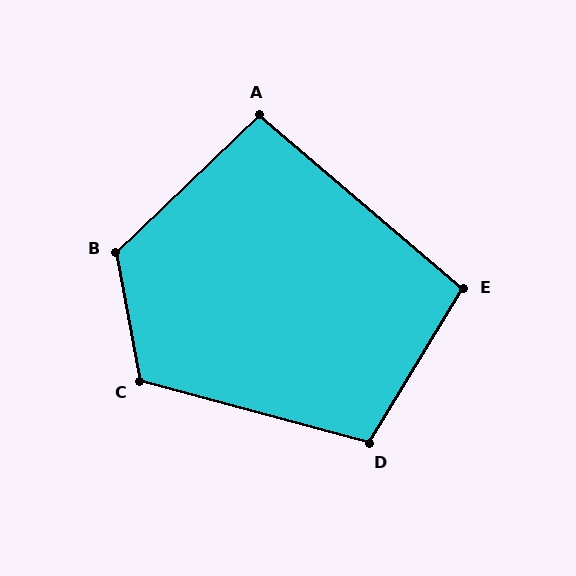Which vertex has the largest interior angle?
B, at approximately 124 degrees.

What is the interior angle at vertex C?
Approximately 115 degrees (obtuse).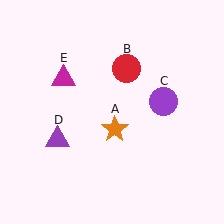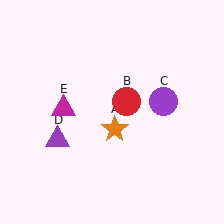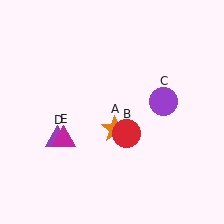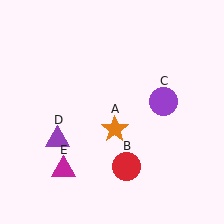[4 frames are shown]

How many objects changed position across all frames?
2 objects changed position: red circle (object B), magenta triangle (object E).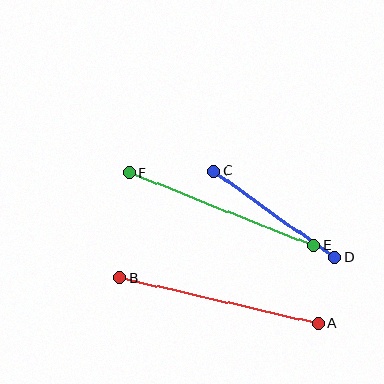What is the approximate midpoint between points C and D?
The midpoint is at approximately (274, 214) pixels.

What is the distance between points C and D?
The distance is approximately 149 pixels.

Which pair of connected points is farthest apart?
Points A and B are farthest apart.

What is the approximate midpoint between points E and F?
The midpoint is at approximately (221, 209) pixels.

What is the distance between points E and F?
The distance is approximately 198 pixels.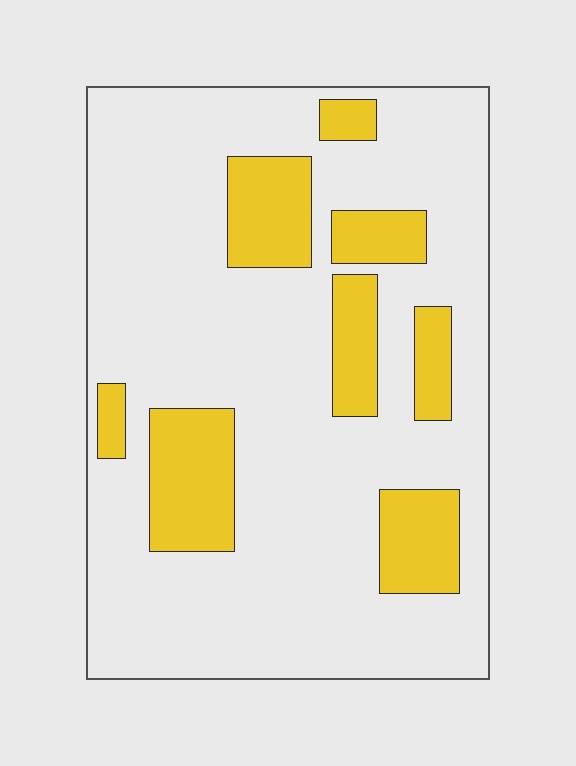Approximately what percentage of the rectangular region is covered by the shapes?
Approximately 20%.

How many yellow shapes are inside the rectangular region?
8.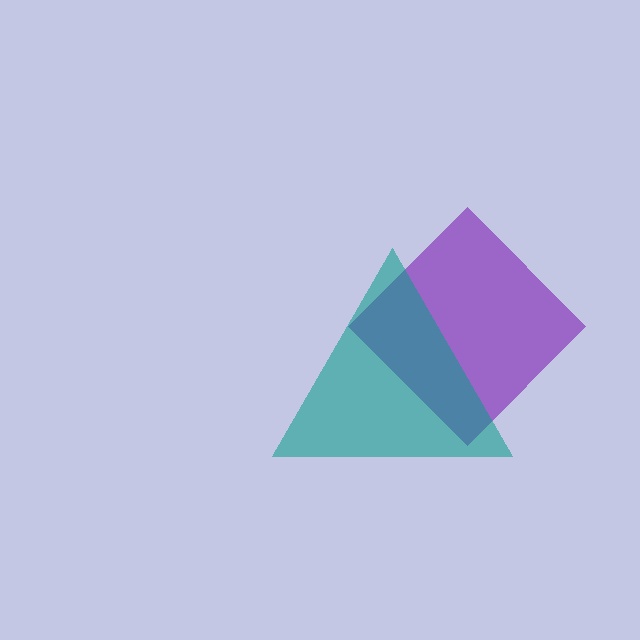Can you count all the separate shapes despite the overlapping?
Yes, there are 2 separate shapes.